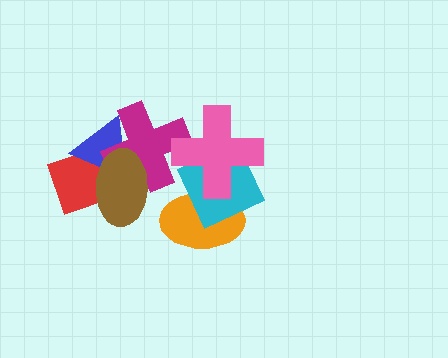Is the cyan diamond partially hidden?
Yes, it is partially covered by another shape.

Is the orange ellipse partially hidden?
Yes, it is partially covered by another shape.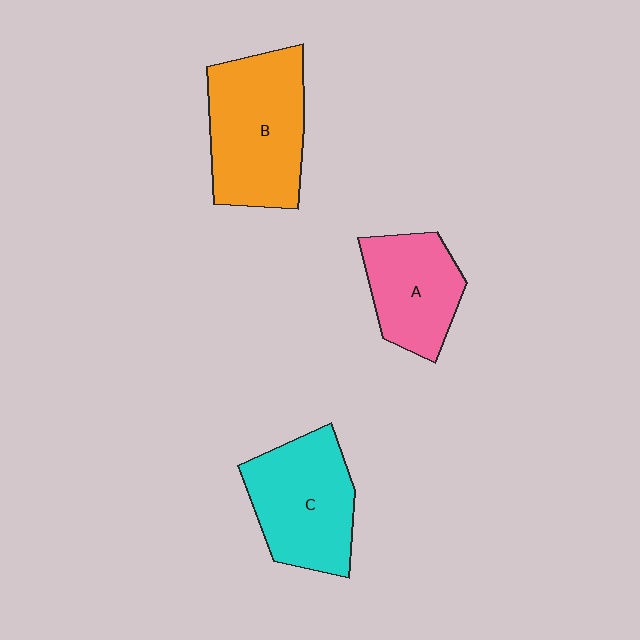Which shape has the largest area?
Shape B (orange).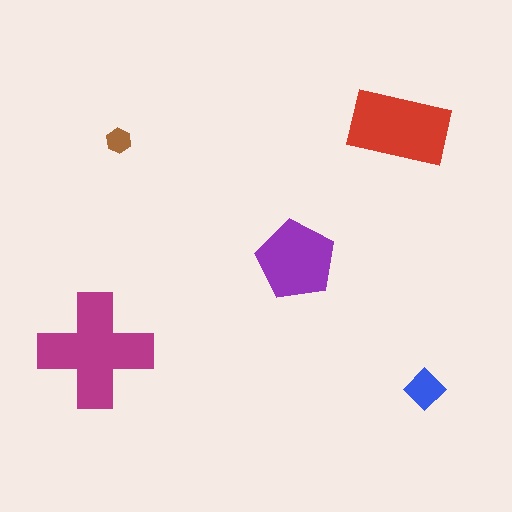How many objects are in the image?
There are 5 objects in the image.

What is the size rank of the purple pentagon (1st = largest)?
3rd.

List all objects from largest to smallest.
The magenta cross, the red rectangle, the purple pentagon, the blue diamond, the brown hexagon.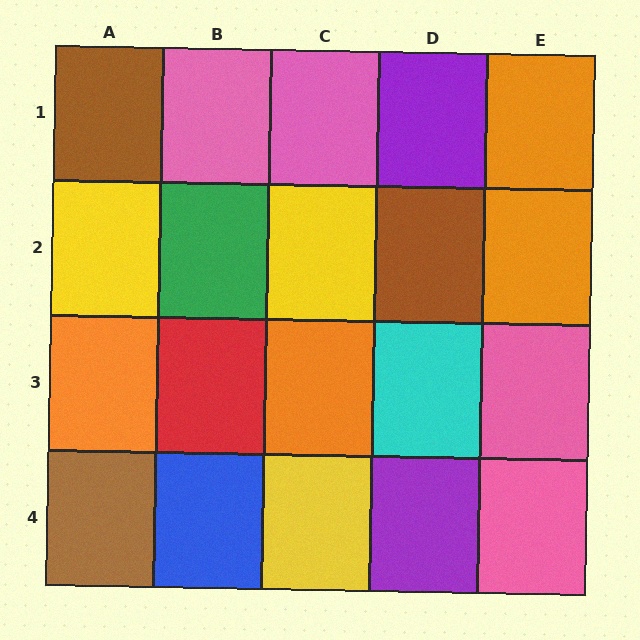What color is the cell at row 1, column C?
Pink.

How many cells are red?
1 cell is red.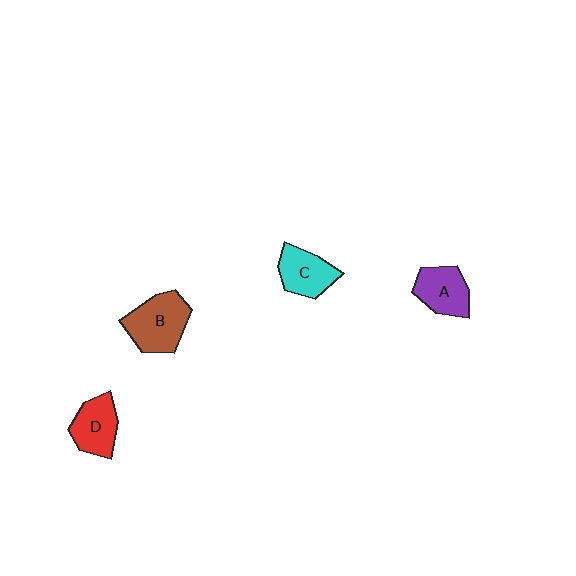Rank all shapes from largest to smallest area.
From largest to smallest: B (brown), D (red), C (cyan), A (purple).